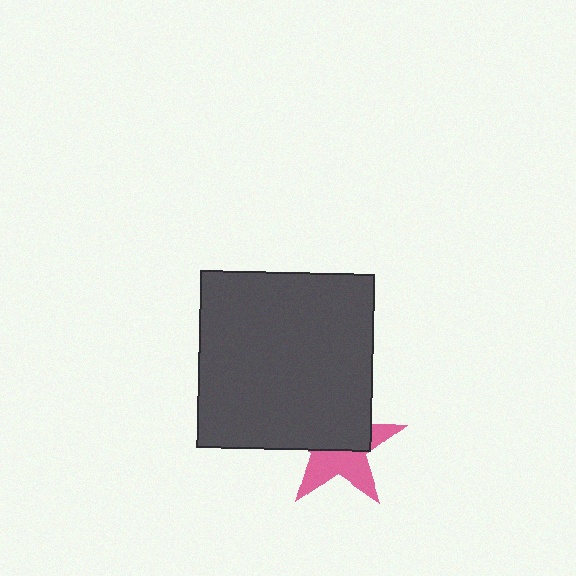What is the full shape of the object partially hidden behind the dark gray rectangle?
The partially hidden object is a pink star.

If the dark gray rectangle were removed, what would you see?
You would see the complete pink star.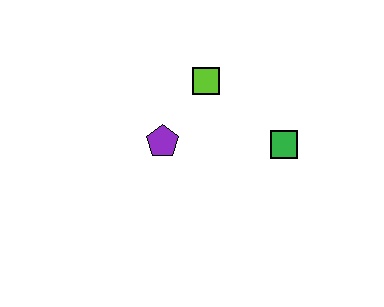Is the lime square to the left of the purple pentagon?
No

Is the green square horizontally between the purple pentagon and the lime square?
No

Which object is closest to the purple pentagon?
The lime square is closest to the purple pentagon.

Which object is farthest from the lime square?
The green square is farthest from the lime square.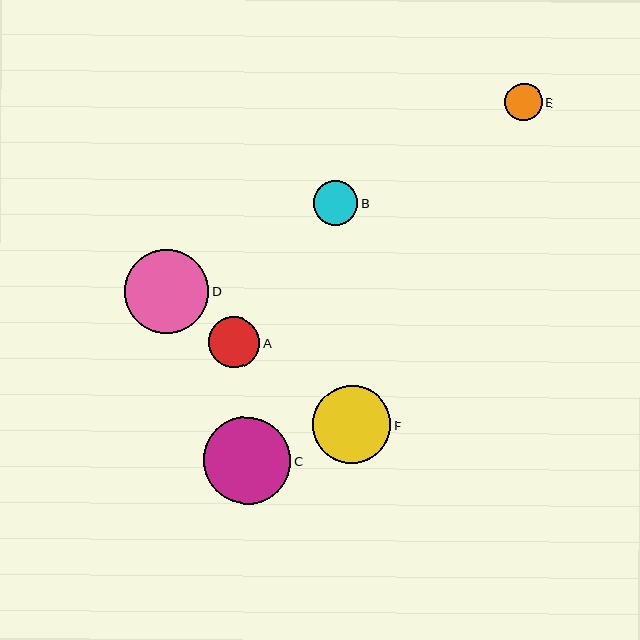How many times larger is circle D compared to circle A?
Circle D is approximately 1.7 times the size of circle A.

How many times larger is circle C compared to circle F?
Circle C is approximately 1.1 times the size of circle F.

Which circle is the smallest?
Circle E is the smallest with a size of approximately 38 pixels.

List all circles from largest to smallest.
From largest to smallest: C, D, F, A, B, E.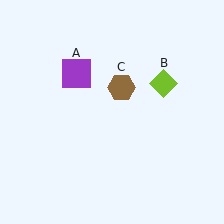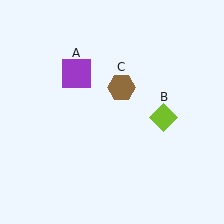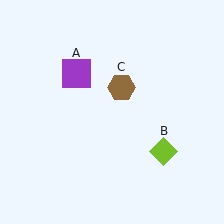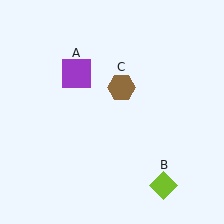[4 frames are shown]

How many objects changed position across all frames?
1 object changed position: lime diamond (object B).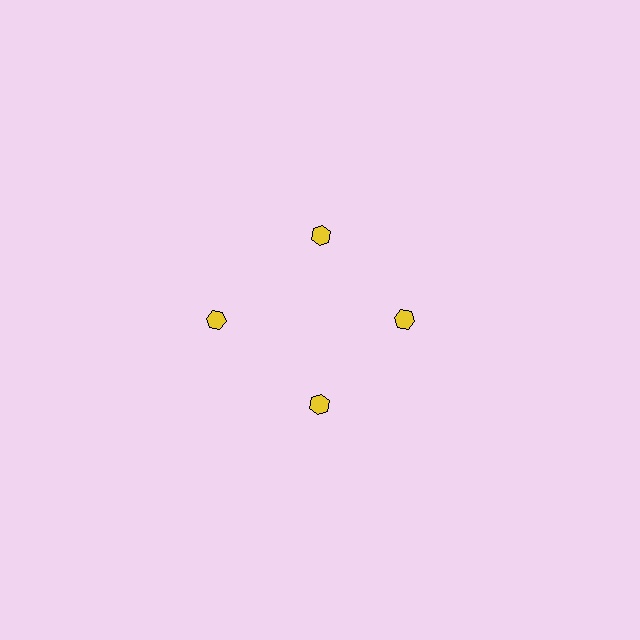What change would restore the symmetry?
The symmetry would be restored by moving it inward, back onto the ring so that all 4 hexagons sit at equal angles and equal distance from the center.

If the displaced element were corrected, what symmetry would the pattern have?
It would have 4-fold rotational symmetry — the pattern would map onto itself every 90 degrees.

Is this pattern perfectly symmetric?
No. The 4 yellow hexagons are arranged in a ring, but one element near the 9 o'clock position is pushed outward from the center, breaking the 4-fold rotational symmetry.